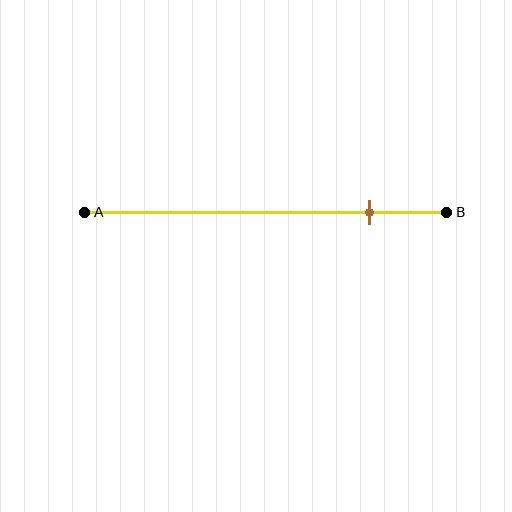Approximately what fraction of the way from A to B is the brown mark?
The brown mark is approximately 80% of the way from A to B.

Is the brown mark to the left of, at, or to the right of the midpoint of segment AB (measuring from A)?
The brown mark is to the right of the midpoint of segment AB.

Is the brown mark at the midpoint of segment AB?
No, the mark is at about 80% from A, not at the 50% midpoint.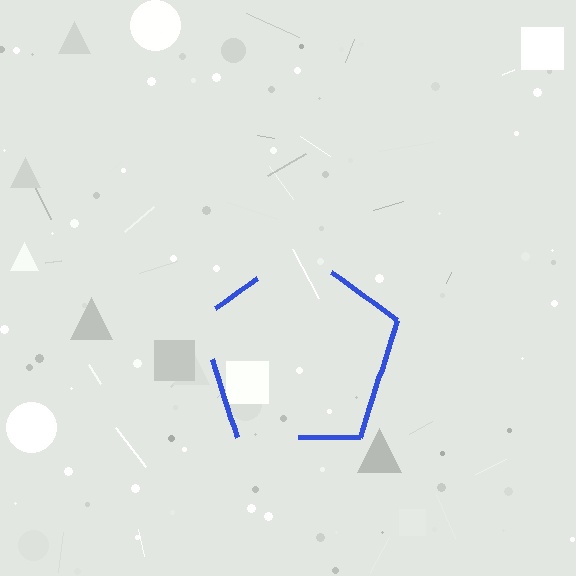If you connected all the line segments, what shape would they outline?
They would outline a pentagon.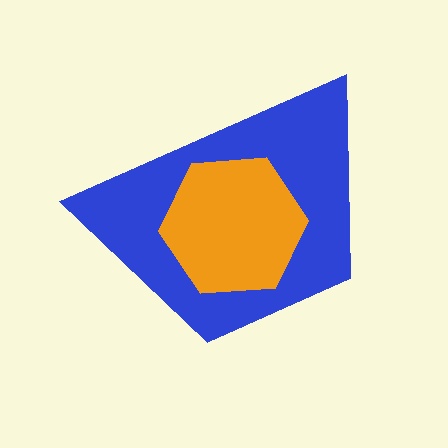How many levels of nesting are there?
2.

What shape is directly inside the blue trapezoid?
The orange hexagon.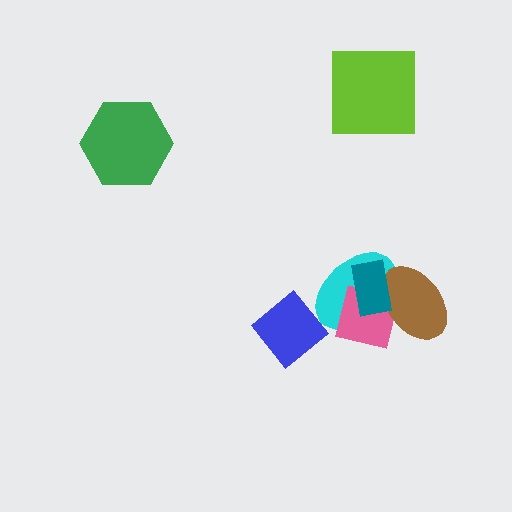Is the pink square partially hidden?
Yes, it is partially covered by another shape.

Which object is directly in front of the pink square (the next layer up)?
The brown ellipse is directly in front of the pink square.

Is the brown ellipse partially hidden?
Yes, it is partially covered by another shape.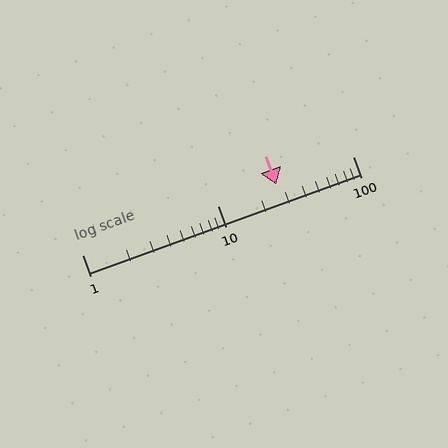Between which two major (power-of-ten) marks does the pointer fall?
The pointer is between 10 and 100.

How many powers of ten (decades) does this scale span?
The scale spans 2 decades, from 1 to 100.